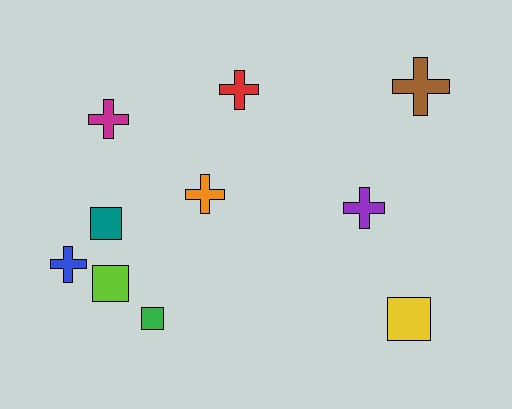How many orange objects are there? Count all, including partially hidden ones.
There is 1 orange object.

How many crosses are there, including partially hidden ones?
There are 6 crosses.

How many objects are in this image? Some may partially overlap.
There are 10 objects.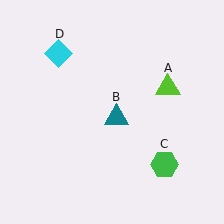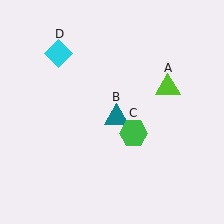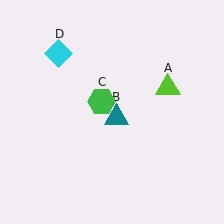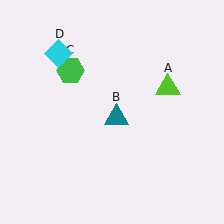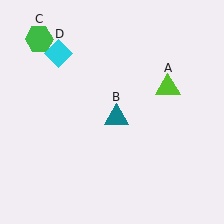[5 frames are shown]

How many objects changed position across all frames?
1 object changed position: green hexagon (object C).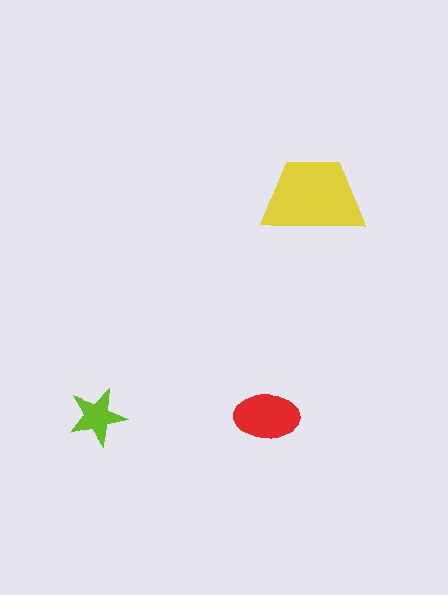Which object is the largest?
The yellow trapezoid.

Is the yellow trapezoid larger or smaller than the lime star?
Larger.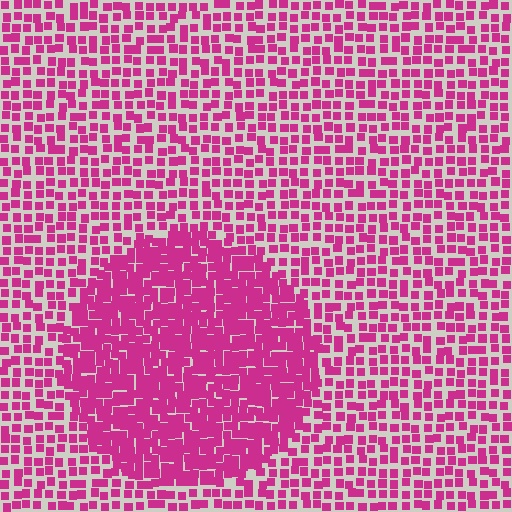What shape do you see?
I see a circle.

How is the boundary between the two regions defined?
The boundary is defined by a change in element density (approximately 1.9x ratio). All elements are the same color, size, and shape.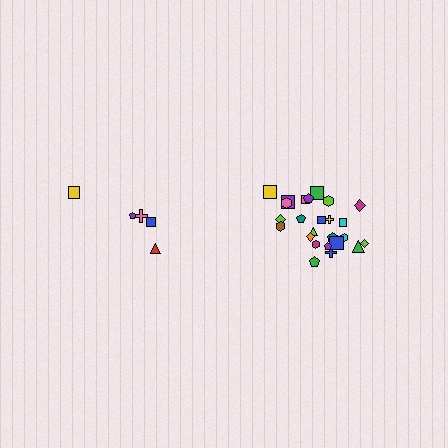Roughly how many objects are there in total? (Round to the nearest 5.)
Roughly 30 objects in total.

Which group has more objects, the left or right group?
The right group.